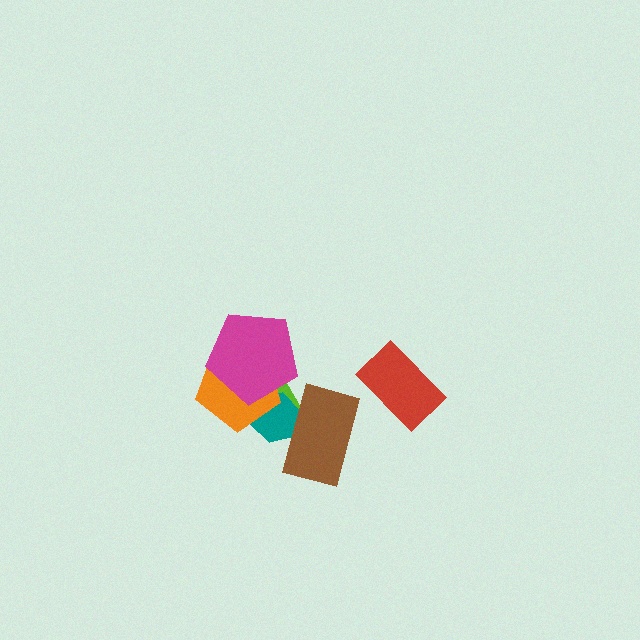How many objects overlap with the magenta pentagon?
3 objects overlap with the magenta pentagon.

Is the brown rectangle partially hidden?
No, no other shape covers it.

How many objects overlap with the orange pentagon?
3 objects overlap with the orange pentagon.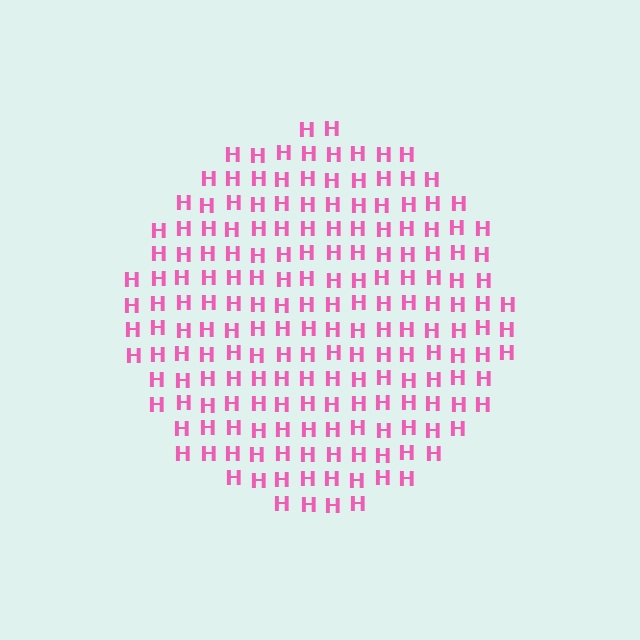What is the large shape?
The large shape is a circle.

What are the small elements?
The small elements are letter H's.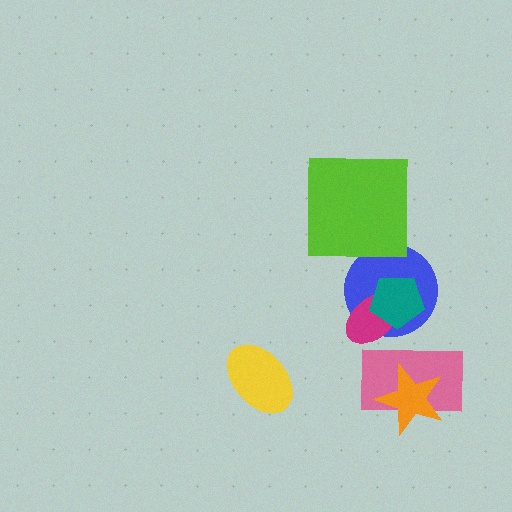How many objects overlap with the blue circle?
2 objects overlap with the blue circle.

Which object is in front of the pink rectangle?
The orange star is in front of the pink rectangle.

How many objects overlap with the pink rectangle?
1 object overlaps with the pink rectangle.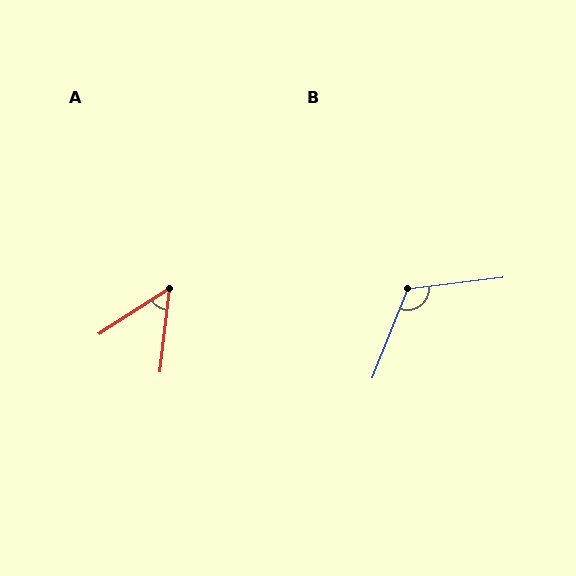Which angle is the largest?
B, at approximately 118 degrees.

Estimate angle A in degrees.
Approximately 51 degrees.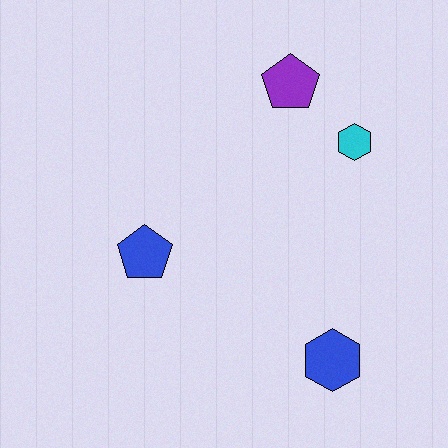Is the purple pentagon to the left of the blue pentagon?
No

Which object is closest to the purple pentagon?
The cyan hexagon is closest to the purple pentagon.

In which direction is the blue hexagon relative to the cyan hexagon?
The blue hexagon is below the cyan hexagon.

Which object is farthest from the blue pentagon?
The cyan hexagon is farthest from the blue pentagon.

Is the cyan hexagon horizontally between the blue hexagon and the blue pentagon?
No